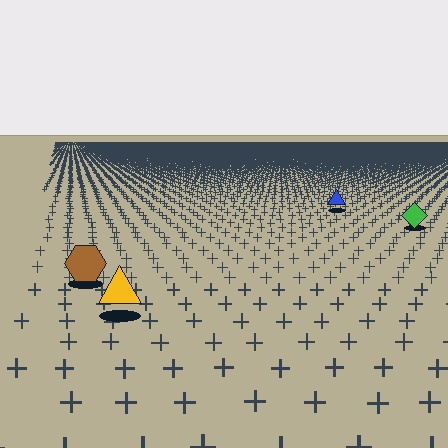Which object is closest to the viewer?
The yellow triangle is closest. The texture marks near it are larger and more spread out.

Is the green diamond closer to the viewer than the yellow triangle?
No. The yellow triangle is closer — you can tell from the texture gradient: the ground texture is coarser near it.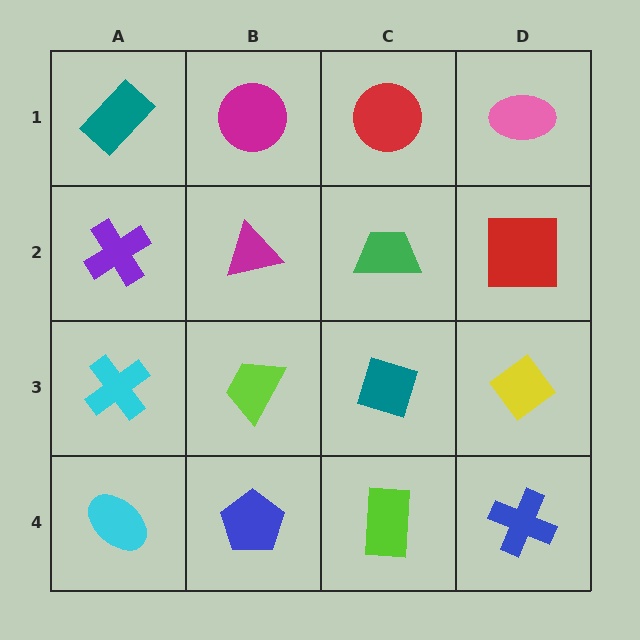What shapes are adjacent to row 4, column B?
A lime trapezoid (row 3, column B), a cyan ellipse (row 4, column A), a lime rectangle (row 4, column C).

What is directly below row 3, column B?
A blue pentagon.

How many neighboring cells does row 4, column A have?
2.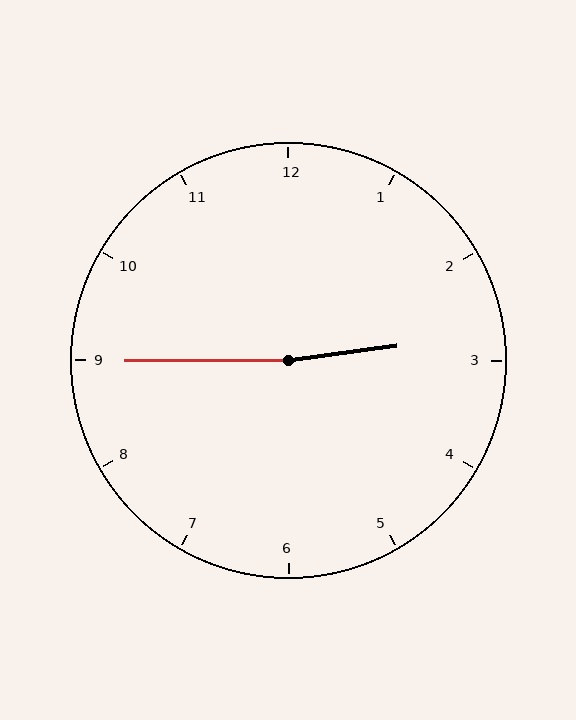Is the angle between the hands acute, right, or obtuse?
It is obtuse.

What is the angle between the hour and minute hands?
Approximately 172 degrees.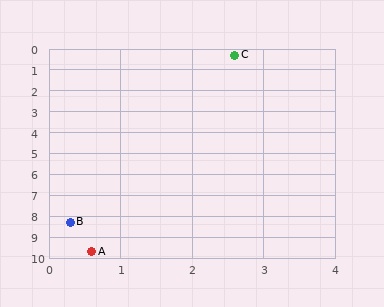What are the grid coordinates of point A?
Point A is at approximately (0.6, 9.7).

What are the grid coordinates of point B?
Point B is at approximately (0.3, 8.3).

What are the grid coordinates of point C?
Point C is at approximately (2.6, 0.3).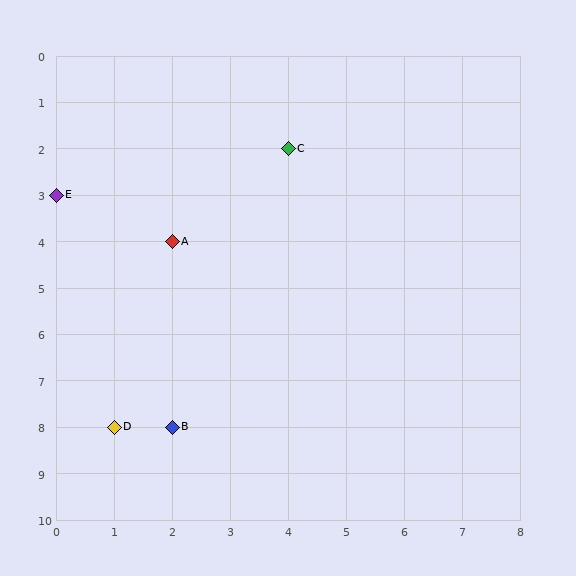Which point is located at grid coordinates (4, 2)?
Point C is at (4, 2).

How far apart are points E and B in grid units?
Points E and B are 2 columns and 5 rows apart (about 5.4 grid units diagonally).